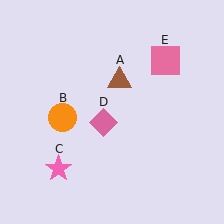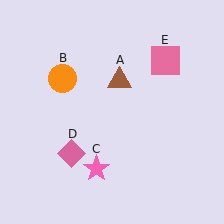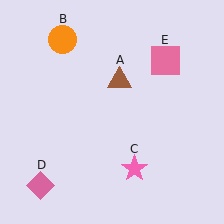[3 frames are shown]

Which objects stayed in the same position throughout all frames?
Brown triangle (object A) and pink square (object E) remained stationary.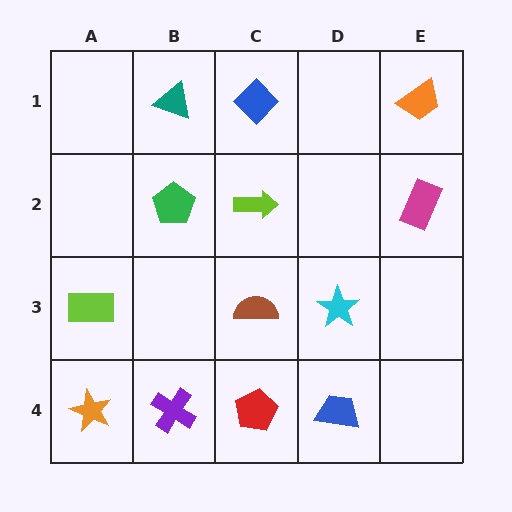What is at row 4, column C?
A red pentagon.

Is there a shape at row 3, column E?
No, that cell is empty.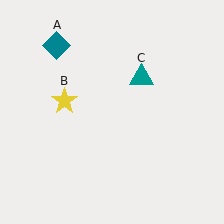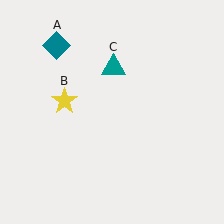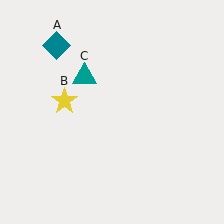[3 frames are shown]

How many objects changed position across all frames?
1 object changed position: teal triangle (object C).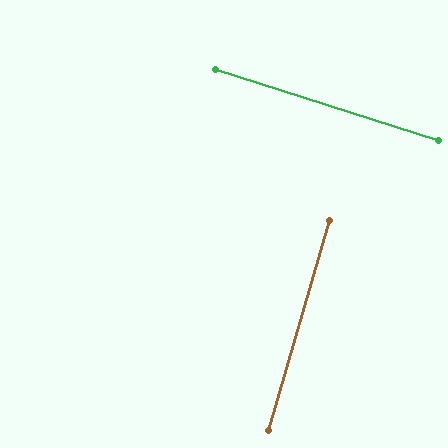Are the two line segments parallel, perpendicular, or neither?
Perpendicular — they meet at approximately 88°.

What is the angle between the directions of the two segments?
Approximately 88 degrees.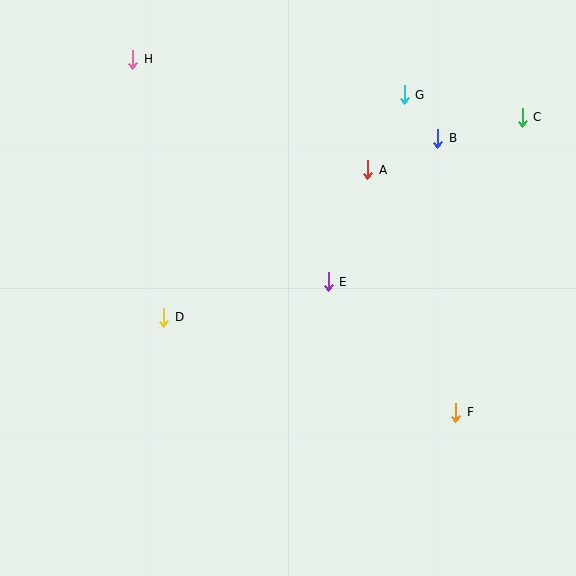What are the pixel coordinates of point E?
Point E is at (328, 282).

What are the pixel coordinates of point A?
Point A is at (368, 170).